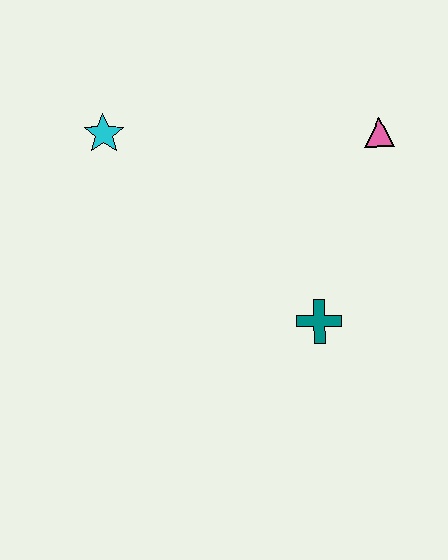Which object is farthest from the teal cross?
The cyan star is farthest from the teal cross.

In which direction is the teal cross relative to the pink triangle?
The teal cross is below the pink triangle.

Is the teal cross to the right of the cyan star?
Yes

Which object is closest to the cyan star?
The pink triangle is closest to the cyan star.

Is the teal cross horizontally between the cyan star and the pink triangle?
Yes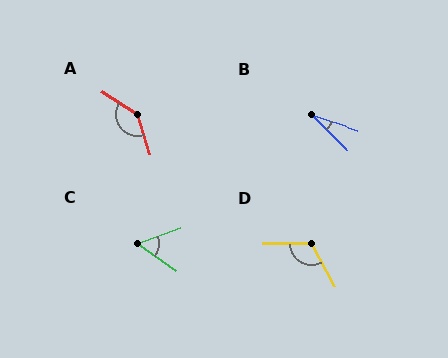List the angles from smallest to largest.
B (27°), C (55°), D (118°), A (139°).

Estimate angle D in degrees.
Approximately 118 degrees.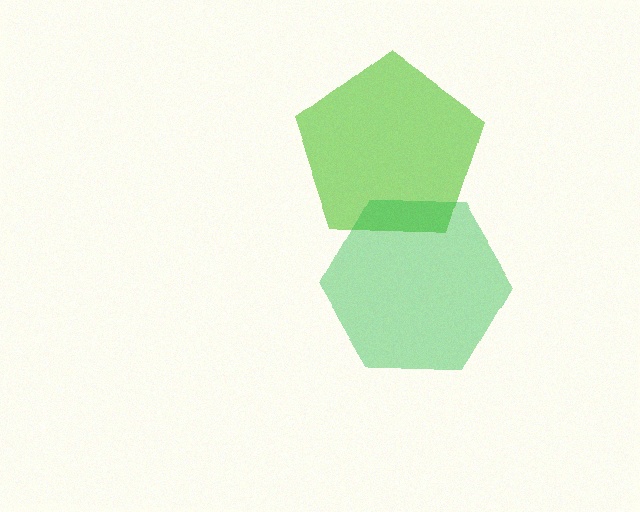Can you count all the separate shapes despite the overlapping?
Yes, there are 2 separate shapes.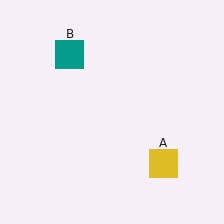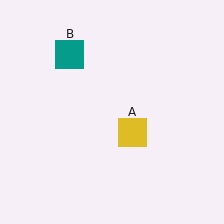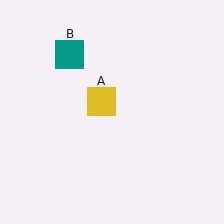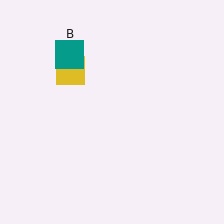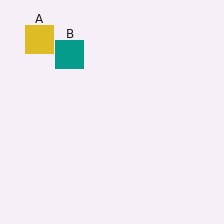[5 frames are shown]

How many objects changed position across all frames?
1 object changed position: yellow square (object A).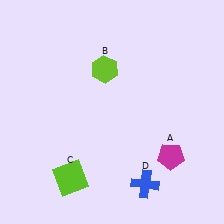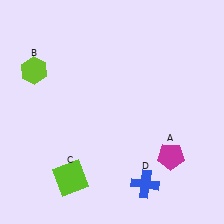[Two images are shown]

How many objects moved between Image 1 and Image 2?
1 object moved between the two images.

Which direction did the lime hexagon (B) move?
The lime hexagon (B) moved left.